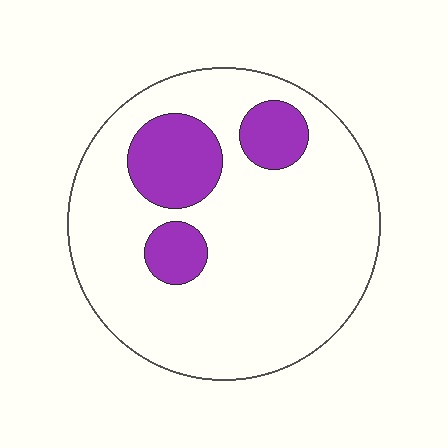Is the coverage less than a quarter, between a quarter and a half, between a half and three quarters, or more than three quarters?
Less than a quarter.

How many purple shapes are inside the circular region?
3.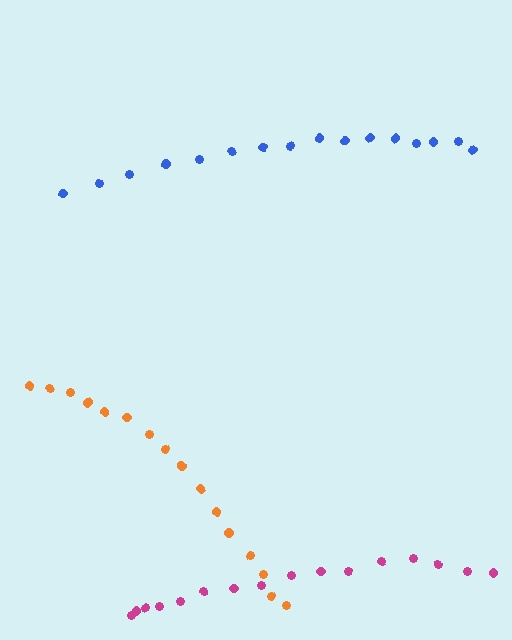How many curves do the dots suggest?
There are 3 distinct paths.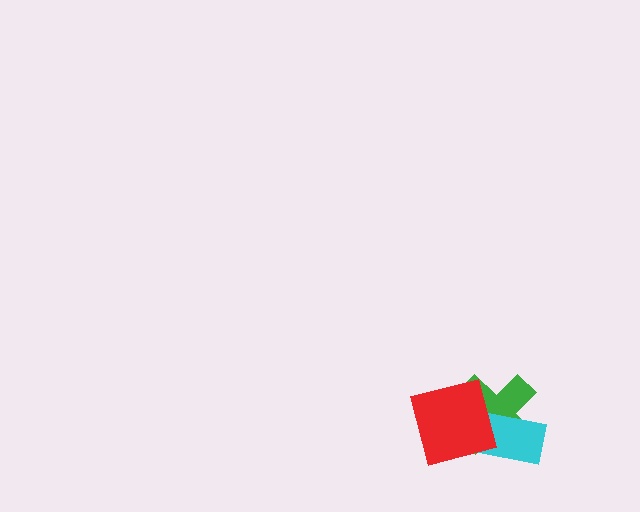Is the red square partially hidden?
No, no other shape covers it.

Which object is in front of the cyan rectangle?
The red square is in front of the cyan rectangle.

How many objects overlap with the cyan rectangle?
2 objects overlap with the cyan rectangle.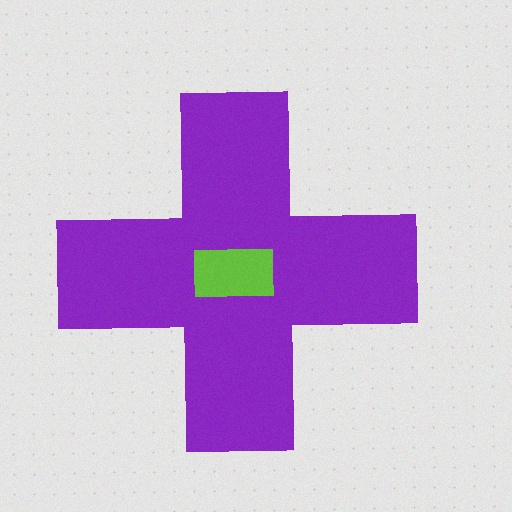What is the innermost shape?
The lime rectangle.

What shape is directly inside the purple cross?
The lime rectangle.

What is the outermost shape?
The purple cross.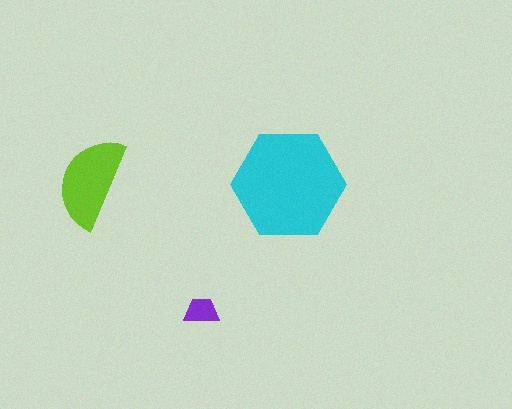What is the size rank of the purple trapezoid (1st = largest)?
3rd.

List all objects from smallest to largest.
The purple trapezoid, the lime semicircle, the cyan hexagon.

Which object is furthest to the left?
The lime semicircle is leftmost.